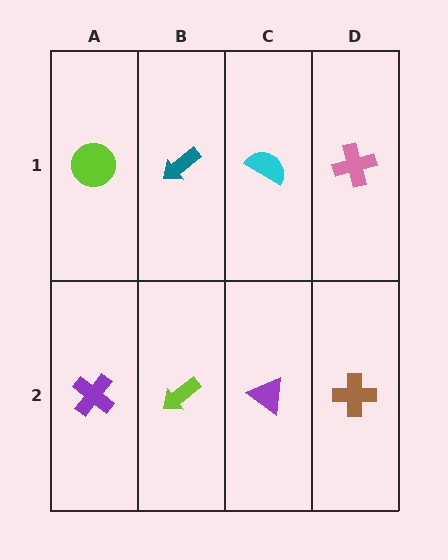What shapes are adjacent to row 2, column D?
A pink cross (row 1, column D), a purple triangle (row 2, column C).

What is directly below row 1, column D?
A brown cross.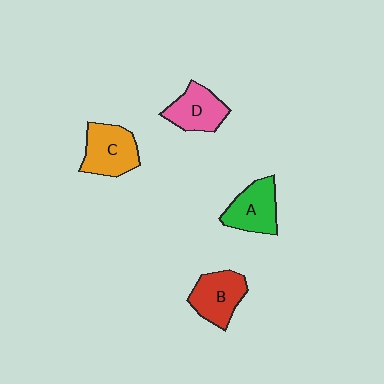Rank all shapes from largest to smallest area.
From largest to smallest: C (orange), B (red), A (green), D (pink).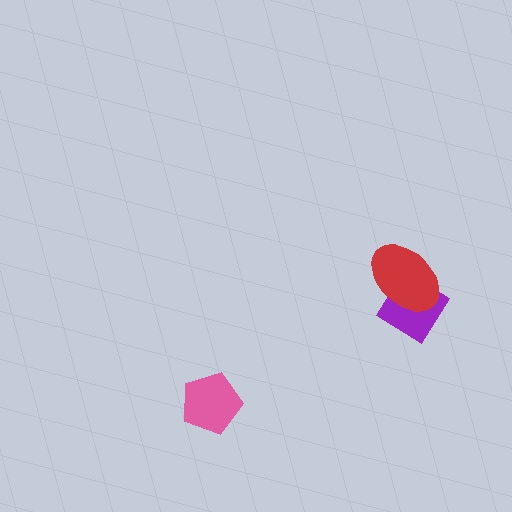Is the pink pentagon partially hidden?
No, no other shape covers it.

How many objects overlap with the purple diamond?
1 object overlaps with the purple diamond.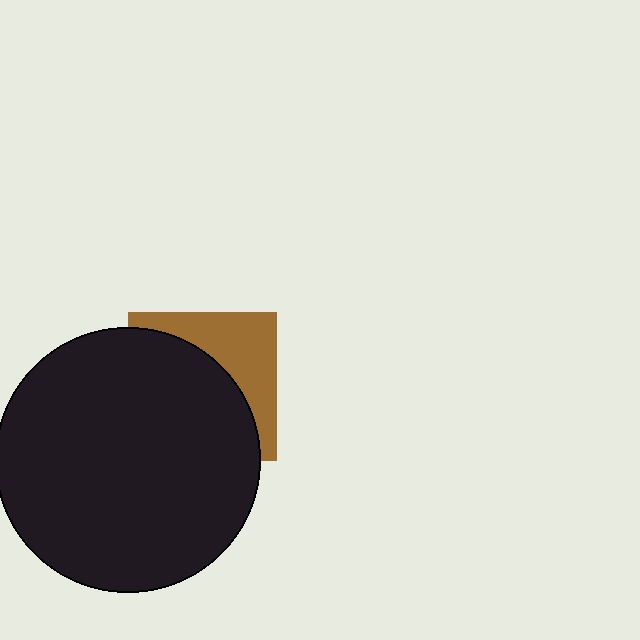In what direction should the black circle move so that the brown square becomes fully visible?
The black circle should move toward the lower-left. That is the shortest direction to clear the overlap and leave the brown square fully visible.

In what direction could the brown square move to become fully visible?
The brown square could move toward the upper-right. That would shift it out from behind the black circle entirely.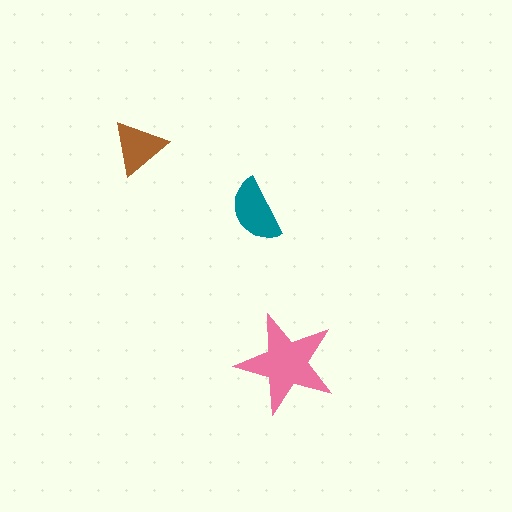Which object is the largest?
The pink star.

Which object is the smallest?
The brown triangle.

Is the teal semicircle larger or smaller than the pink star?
Smaller.